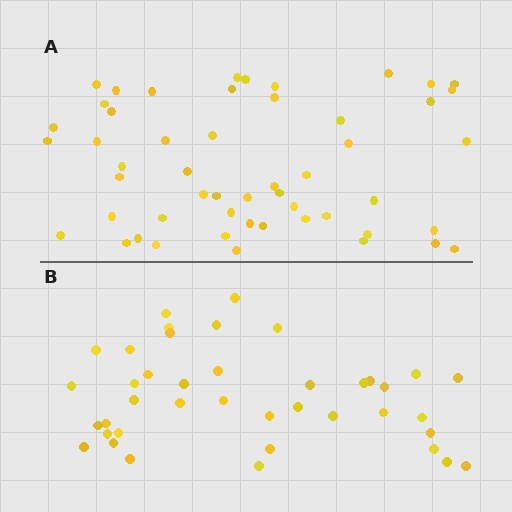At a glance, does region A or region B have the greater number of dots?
Region A (the top region) has more dots.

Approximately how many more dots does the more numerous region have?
Region A has roughly 12 or so more dots than region B.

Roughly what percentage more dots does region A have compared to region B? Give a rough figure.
About 30% more.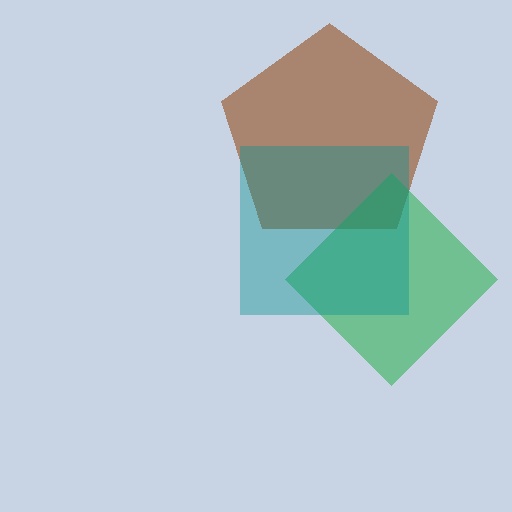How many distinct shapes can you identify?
There are 3 distinct shapes: a brown pentagon, a green diamond, a teal square.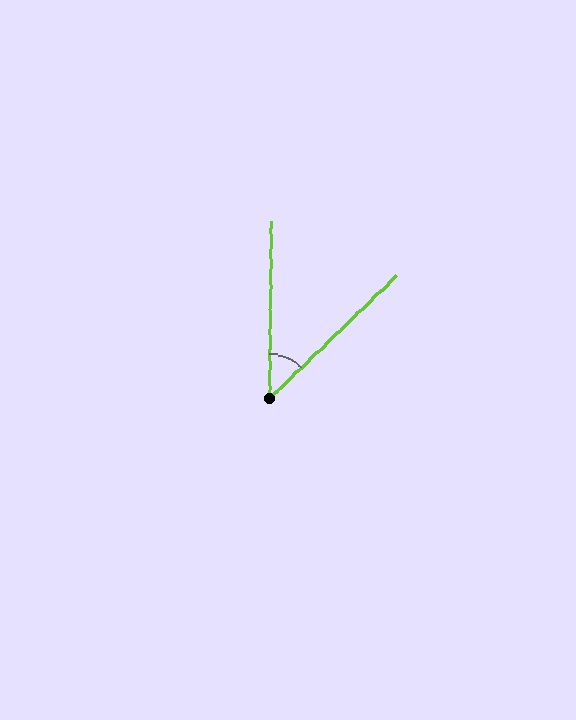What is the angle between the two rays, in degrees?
Approximately 46 degrees.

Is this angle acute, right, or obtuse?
It is acute.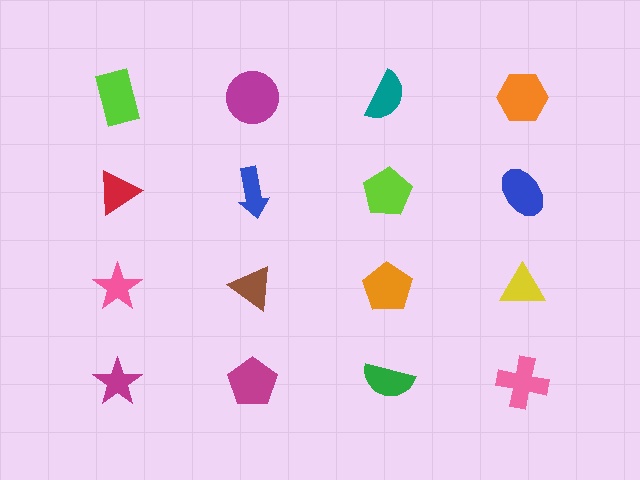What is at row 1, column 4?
An orange hexagon.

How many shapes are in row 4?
4 shapes.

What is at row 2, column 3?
A lime pentagon.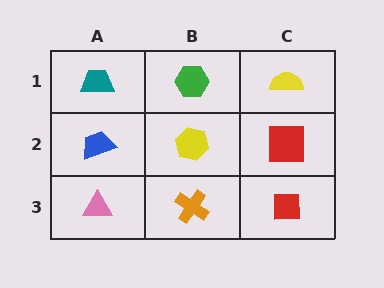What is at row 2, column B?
A yellow hexagon.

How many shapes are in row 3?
3 shapes.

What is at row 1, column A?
A teal trapezoid.